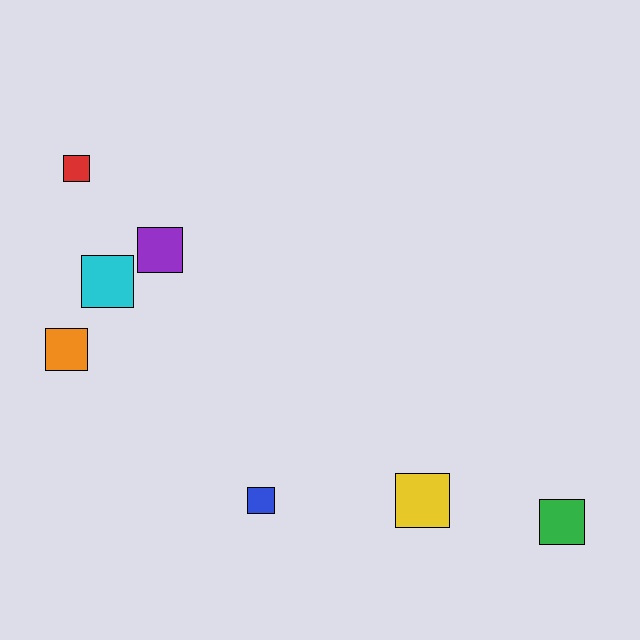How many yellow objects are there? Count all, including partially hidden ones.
There is 1 yellow object.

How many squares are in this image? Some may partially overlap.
There are 7 squares.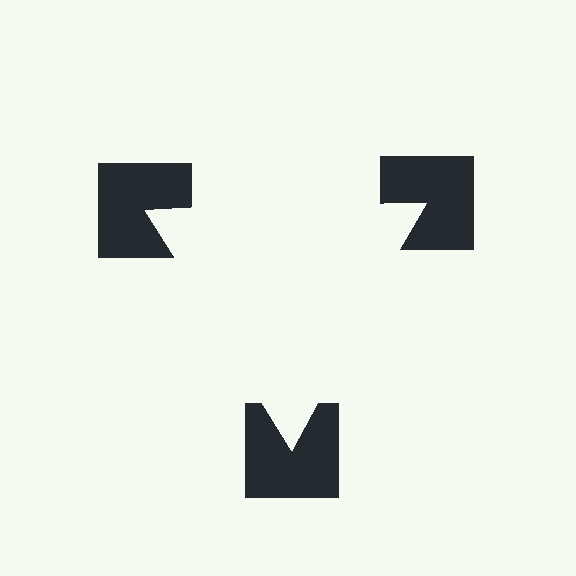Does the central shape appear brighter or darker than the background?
It typically appears slightly brighter than the background, even though no actual brightness change is drawn.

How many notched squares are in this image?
There are 3 — one at each vertex of the illusory triangle.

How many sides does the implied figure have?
3 sides.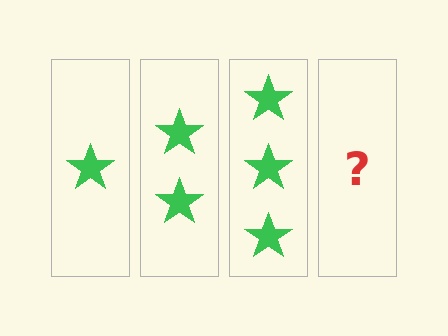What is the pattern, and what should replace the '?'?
The pattern is that each step adds one more star. The '?' should be 4 stars.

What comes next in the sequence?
The next element should be 4 stars.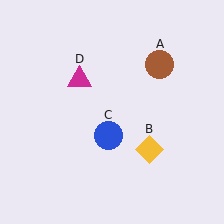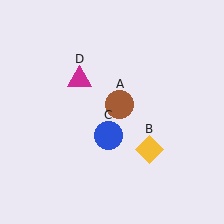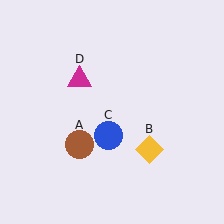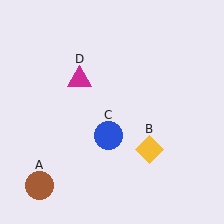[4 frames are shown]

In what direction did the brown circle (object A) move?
The brown circle (object A) moved down and to the left.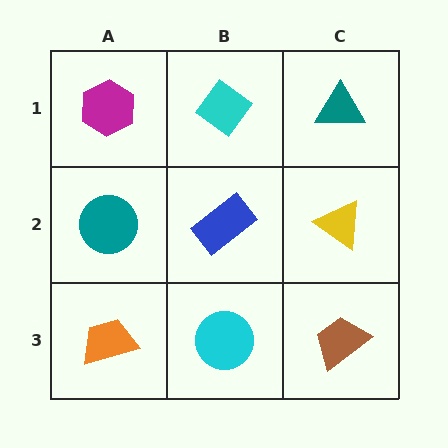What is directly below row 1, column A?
A teal circle.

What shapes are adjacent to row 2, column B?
A cyan diamond (row 1, column B), a cyan circle (row 3, column B), a teal circle (row 2, column A), a yellow triangle (row 2, column C).